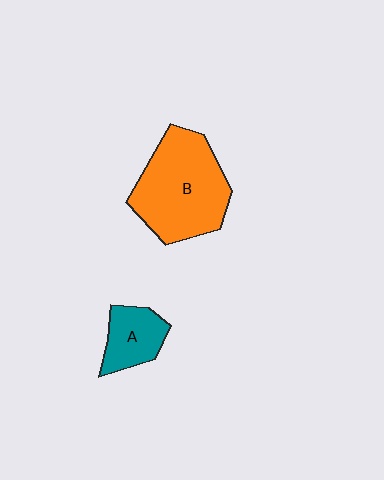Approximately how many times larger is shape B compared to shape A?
Approximately 2.4 times.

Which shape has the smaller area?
Shape A (teal).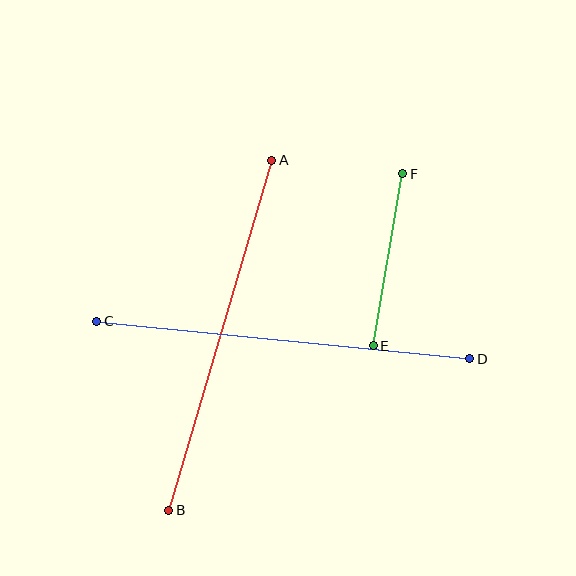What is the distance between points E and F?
The distance is approximately 175 pixels.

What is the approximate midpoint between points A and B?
The midpoint is at approximately (220, 335) pixels.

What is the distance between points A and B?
The distance is approximately 365 pixels.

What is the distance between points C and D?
The distance is approximately 375 pixels.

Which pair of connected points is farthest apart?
Points C and D are farthest apart.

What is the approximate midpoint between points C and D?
The midpoint is at approximately (283, 340) pixels.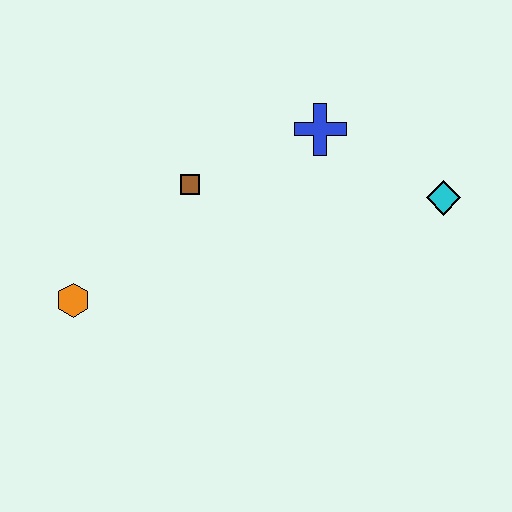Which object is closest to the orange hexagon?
The brown square is closest to the orange hexagon.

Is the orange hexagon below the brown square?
Yes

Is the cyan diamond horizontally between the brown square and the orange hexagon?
No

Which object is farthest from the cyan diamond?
The orange hexagon is farthest from the cyan diamond.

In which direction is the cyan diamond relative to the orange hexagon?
The cyan diamond is to the right of the orange hexagon.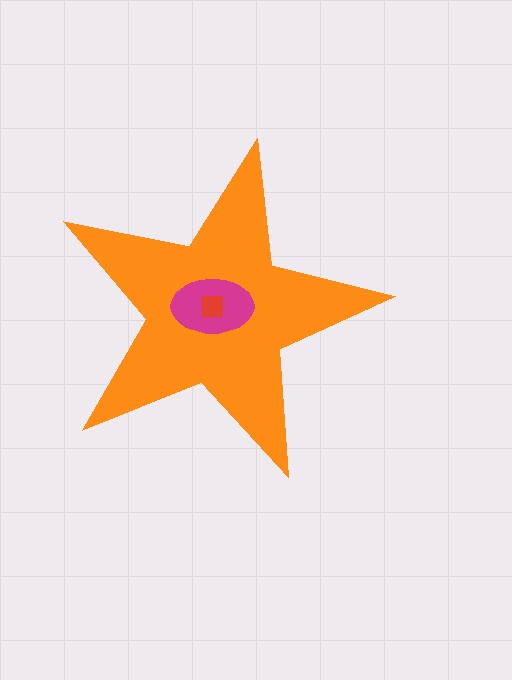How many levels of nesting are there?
3.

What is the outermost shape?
The orange star.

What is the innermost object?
The red square.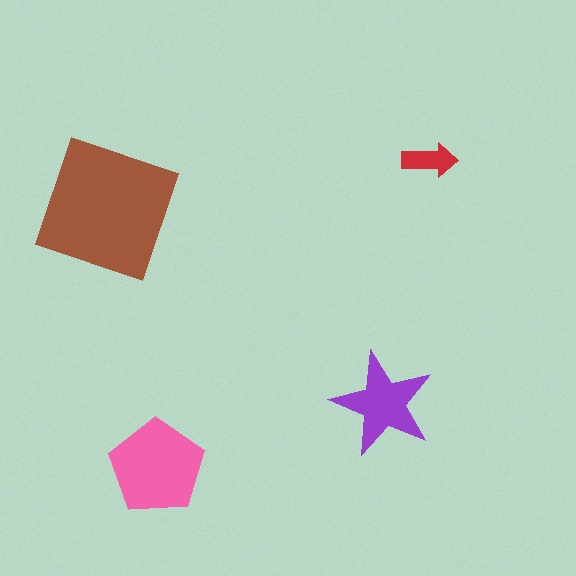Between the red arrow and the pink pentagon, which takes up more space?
The pink pentagon.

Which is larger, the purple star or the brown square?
The brown square.